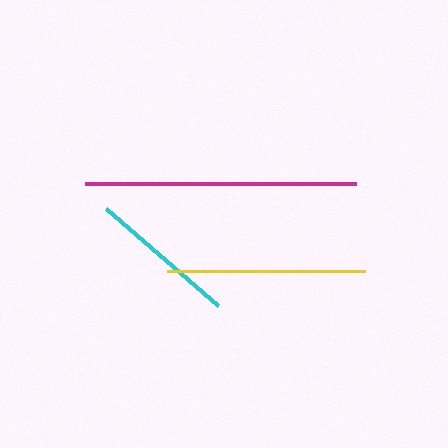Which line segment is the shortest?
The cyan line is the shortest at approximately 148 pixels.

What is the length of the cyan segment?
The cyan segment is approximately 148 pixels long.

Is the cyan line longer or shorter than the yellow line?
The yellow line is longer than the cyan line.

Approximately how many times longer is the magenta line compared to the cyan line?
The magenta line is approximately 1.8 times the length of the cyan line.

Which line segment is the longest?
The magenta line is the longest at approximately 271 pixels.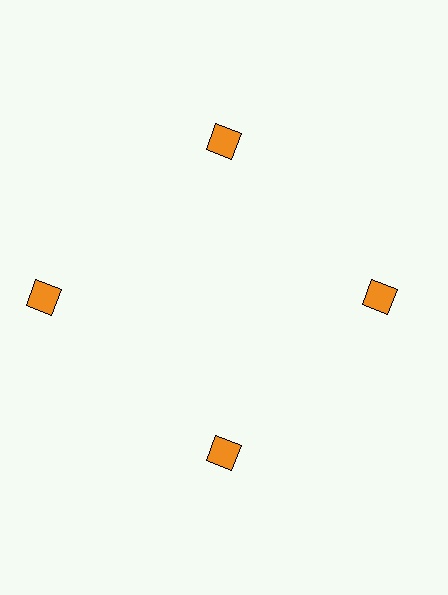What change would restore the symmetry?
The symmetry would be restored by moving it inward, back onto the ring so that all 4 squares sit at equal angles and equal distance from the center.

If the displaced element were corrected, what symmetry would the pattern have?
It would have 4-fold rotational symmetry — the pattern would map onto itself every 90 degrees.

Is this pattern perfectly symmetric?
No. The 4 orange squares are arranged in a ring, but one element near the 9 o'clock position is pushed outward from the center, breaking the 4-fold rotational symmetry.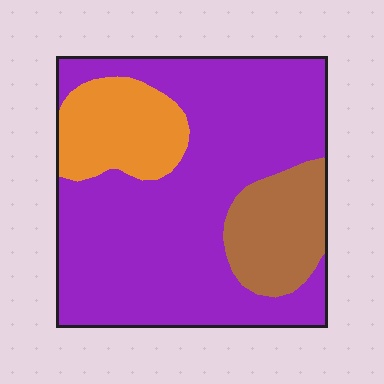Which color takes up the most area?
Purple, at roughly 70%.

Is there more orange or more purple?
Purple.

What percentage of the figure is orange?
Orange covers 15% of the figure.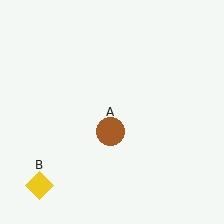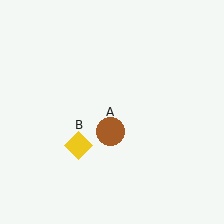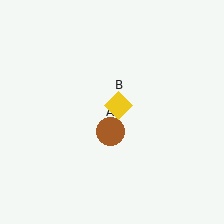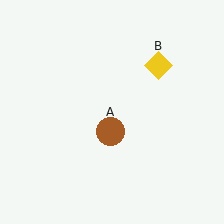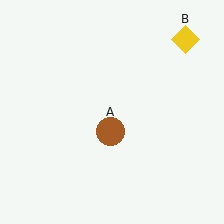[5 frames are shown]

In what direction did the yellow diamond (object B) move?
The yellow diamond (object B) moved up and to the right.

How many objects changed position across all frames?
1 object changed position: yellow diamond (object B).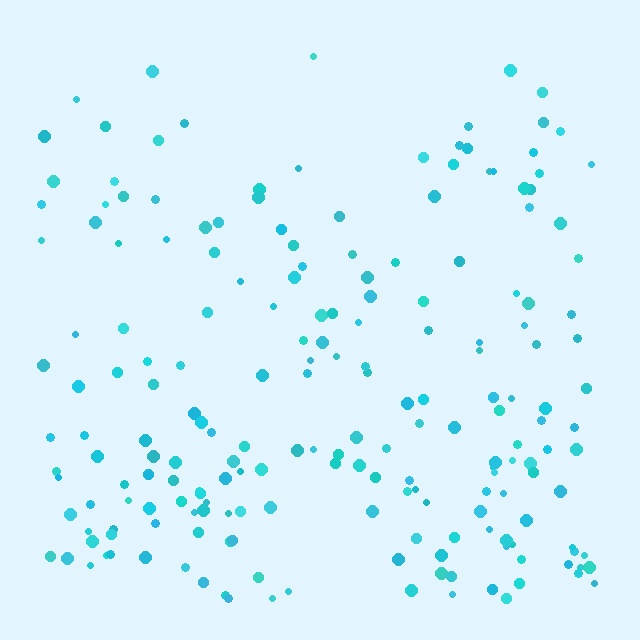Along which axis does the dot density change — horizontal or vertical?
Vertical.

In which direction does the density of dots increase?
From top to bottom, with the bottom side densest.